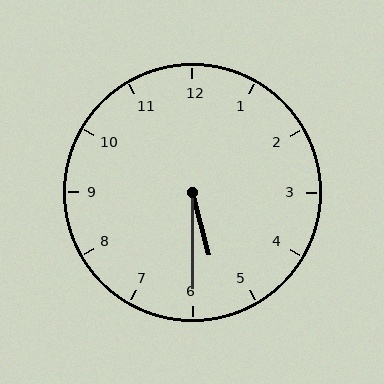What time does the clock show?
5:30.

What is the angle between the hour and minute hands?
Approximately 15 degrees.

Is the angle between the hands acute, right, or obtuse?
It is acute.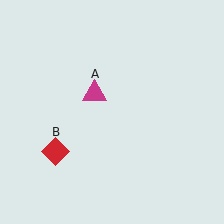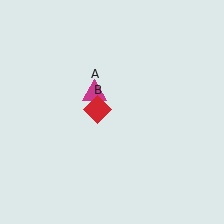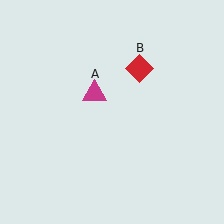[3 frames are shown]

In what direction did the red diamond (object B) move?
The red diamond (object B) moved up and to the right.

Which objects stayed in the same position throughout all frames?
Magenta triangle (object A) remained stationary.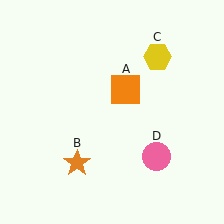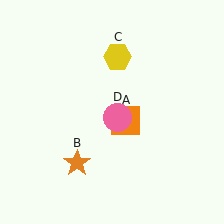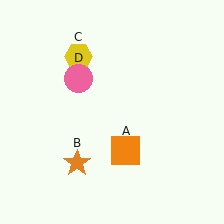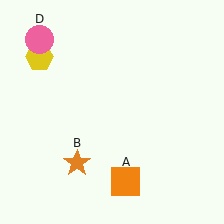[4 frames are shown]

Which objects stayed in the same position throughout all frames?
Orange star (object B) remained stationary.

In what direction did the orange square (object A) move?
The orange square (object A) moved down.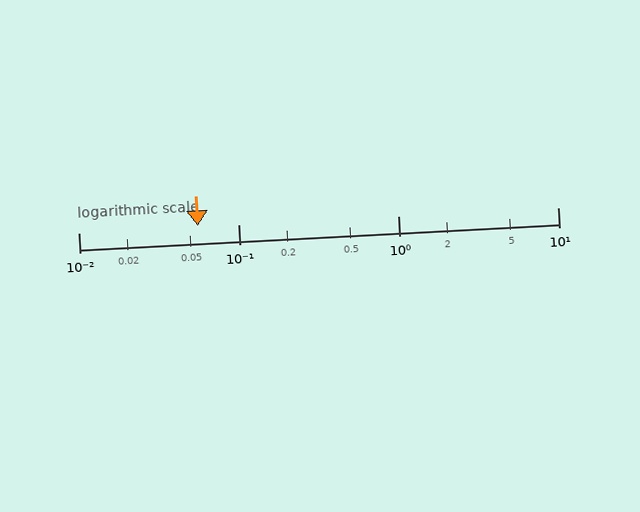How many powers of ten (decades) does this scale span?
The scale spans 3 decades, from 0.01 to 10.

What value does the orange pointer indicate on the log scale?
The pointer indicates approximately 0.056.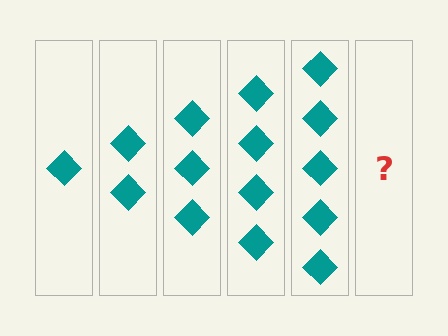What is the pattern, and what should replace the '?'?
The pattern is that each step adds one more diamond. The '?' should be 6 diamonds.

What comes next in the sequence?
The next element should be 6 diamonds.